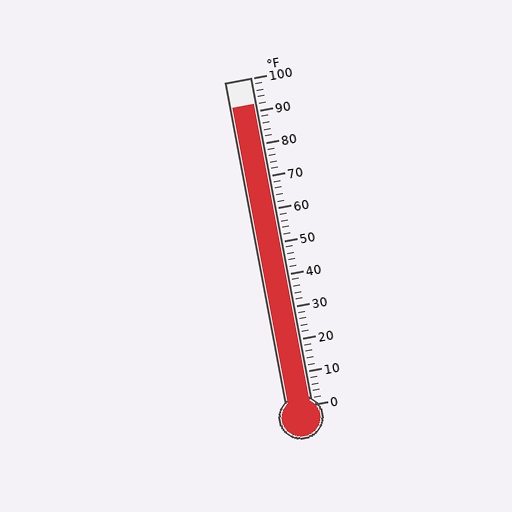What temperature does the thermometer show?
The thermometer shows approximately 92°F.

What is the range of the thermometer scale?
The thermometer scale ranges from 0°F to 100°F.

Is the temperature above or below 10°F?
The temperature is above 10°F.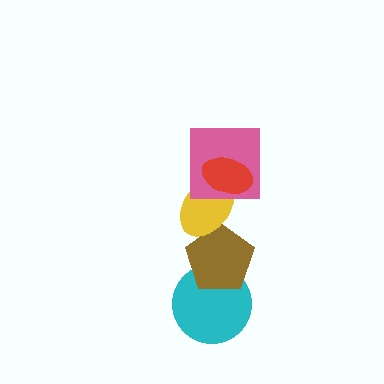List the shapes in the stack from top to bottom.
From top to bottom: the red ellipse, the pink square, the yellow ellipse, the brown pentagon, the cyan circle.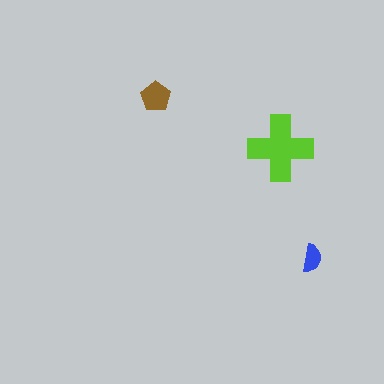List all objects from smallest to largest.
The blue semicircle, the brown pentagon, the lime cross.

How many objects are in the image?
There are 3 objects in the image.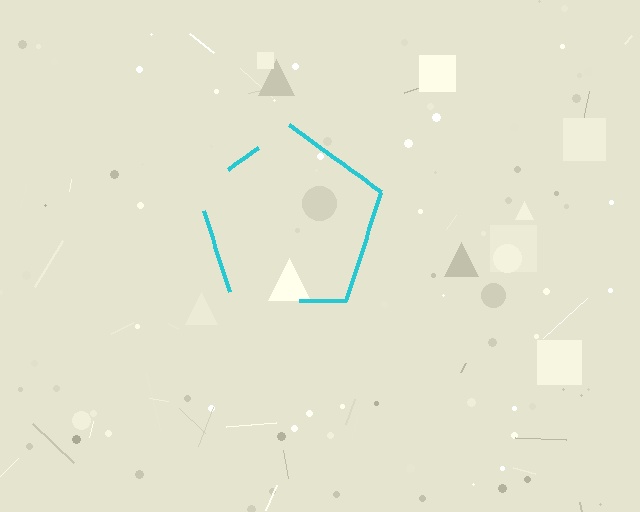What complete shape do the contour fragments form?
The contour fragments form a pentagon.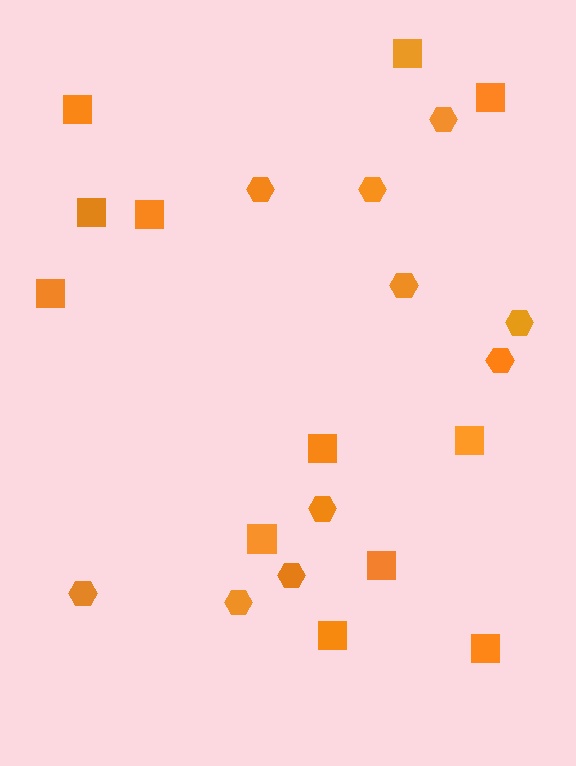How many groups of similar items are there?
There are 2 groups: one group of squares (12) and one group of hexagons (10).